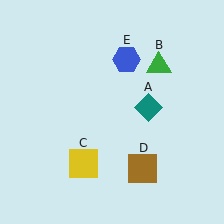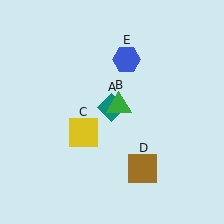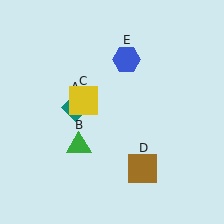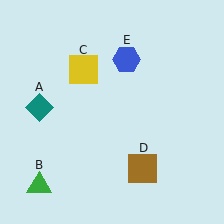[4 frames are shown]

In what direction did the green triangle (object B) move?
The green triangle (object B) moved down and to the left.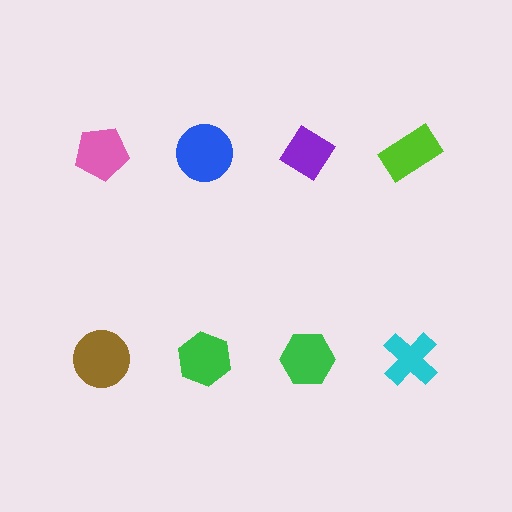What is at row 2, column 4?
A cyan cross.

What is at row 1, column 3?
A purple diamond.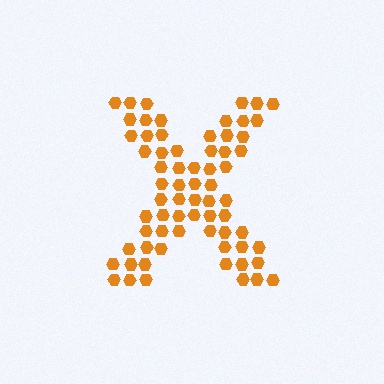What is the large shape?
The large shape is the letter X.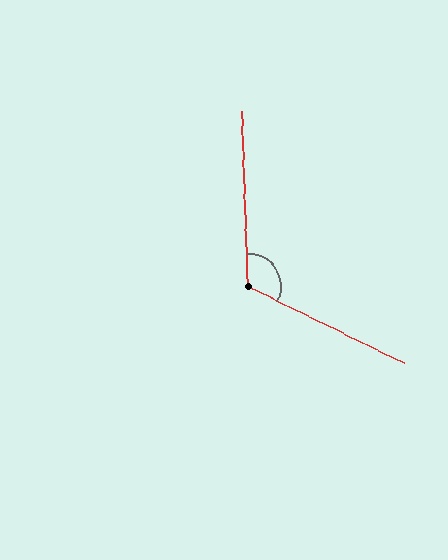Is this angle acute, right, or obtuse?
It is obtuse.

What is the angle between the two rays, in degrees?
Approximately 118 degrees.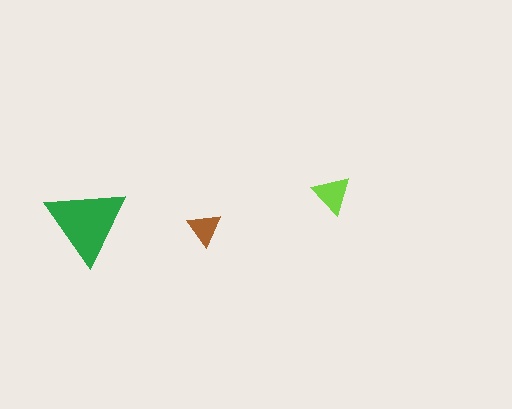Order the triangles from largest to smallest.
the green one, the lime one, the brown one.